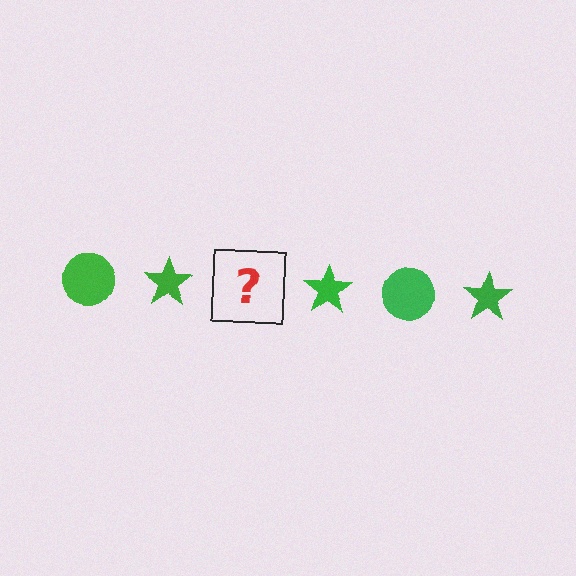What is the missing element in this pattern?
The missing element is a green circle.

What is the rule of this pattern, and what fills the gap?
The rule is that the pattern cycles through circle, star shapes in green. The gap should be filled with a green circle.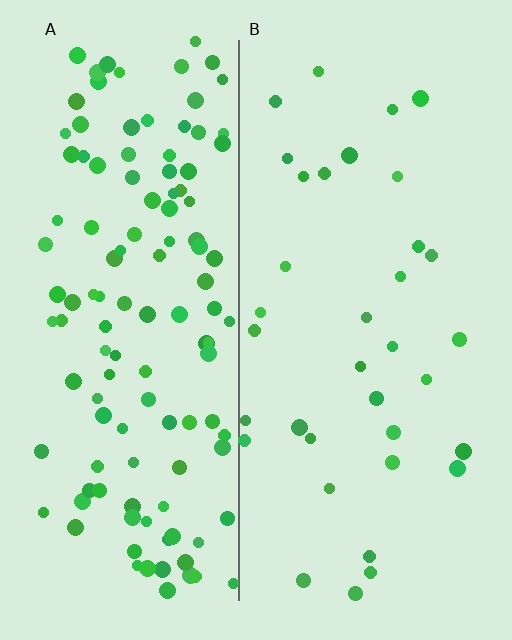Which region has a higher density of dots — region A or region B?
A (the left).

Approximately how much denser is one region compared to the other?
Approximately 3.4× — region A over region B.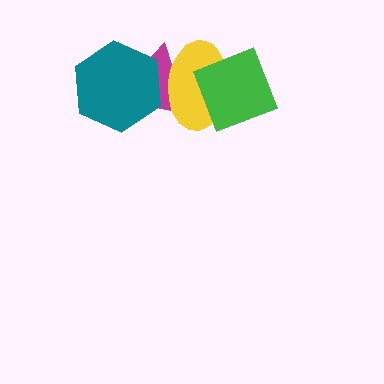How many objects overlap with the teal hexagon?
2 objects overlap with the teal hexagon.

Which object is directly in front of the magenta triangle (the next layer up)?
The teal hexagon is directly in front of the magenta triangle.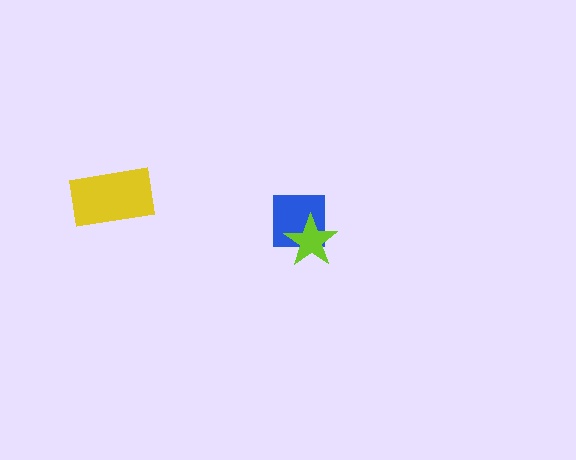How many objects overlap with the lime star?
1 object overlaps with the lime star.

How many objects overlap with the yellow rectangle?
0 objects overlap with the yellow rectangle.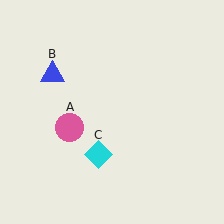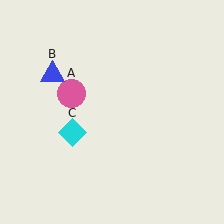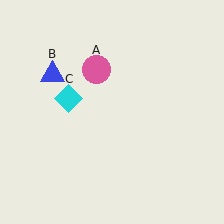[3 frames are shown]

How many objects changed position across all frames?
2 objects changed position: pink circle (object A), cyan diamond (object C).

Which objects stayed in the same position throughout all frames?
Blue triangle (object B) remained stationary.